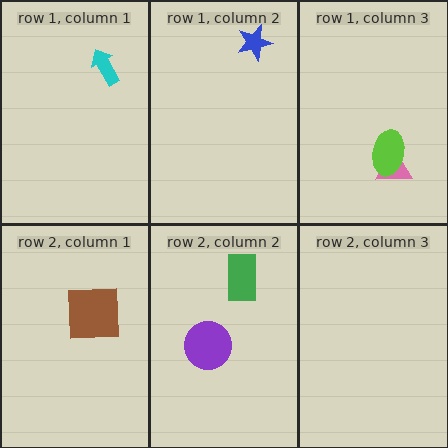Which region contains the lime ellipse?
The row 1, column 3 region.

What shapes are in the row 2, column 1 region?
The brown square.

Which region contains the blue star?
The row 1, column 2 region.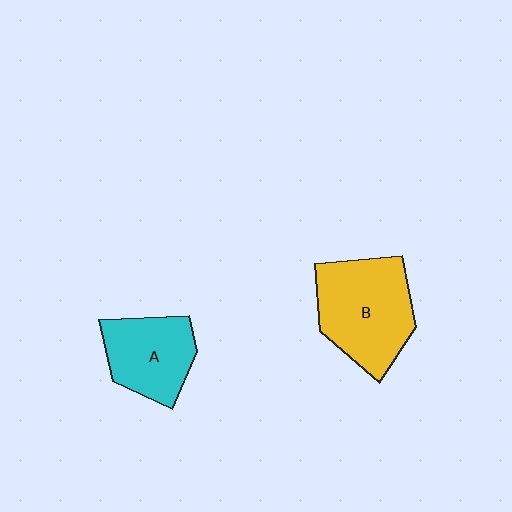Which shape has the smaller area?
Shape A (cyan).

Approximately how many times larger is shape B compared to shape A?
Approximately 1.4 times.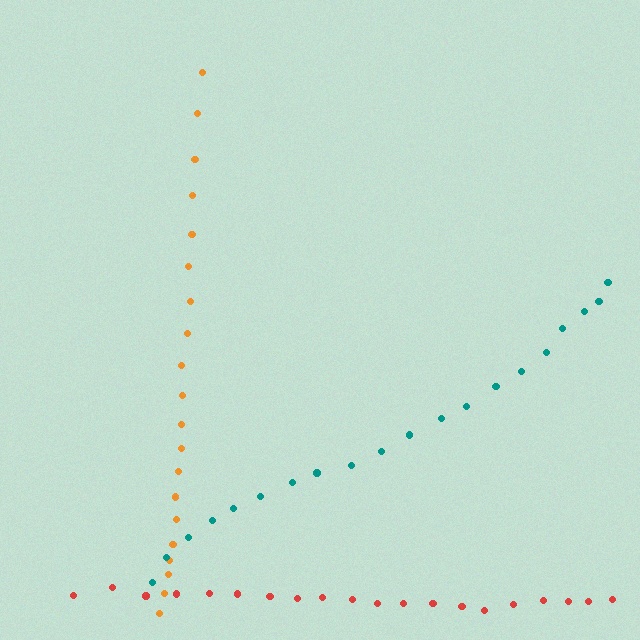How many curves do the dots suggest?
There are 3 distinct paths.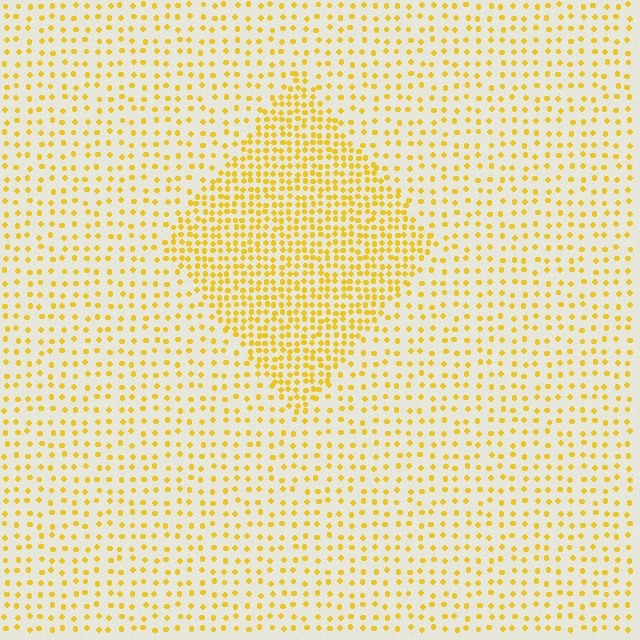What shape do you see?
I see a diamond.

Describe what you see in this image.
The image contains small yellow elements arranged at two different densities. A diamond-shaped region is visible where the elements are more densely packed than the surrounding area.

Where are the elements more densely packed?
The elements are more densely packed inside the diamond boundary.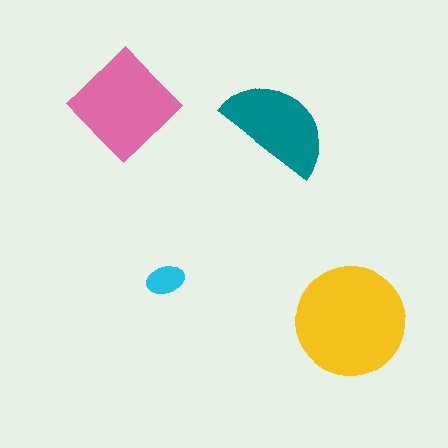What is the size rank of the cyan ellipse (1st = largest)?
4th.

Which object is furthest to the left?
The pink diamond is leftmost.